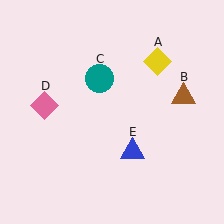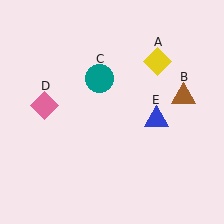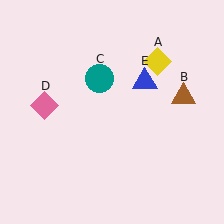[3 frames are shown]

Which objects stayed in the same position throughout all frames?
Yellow diamond (object A) and brown triangle (object B) and teal circle (object C) and pink diamond (object D) remained stationary.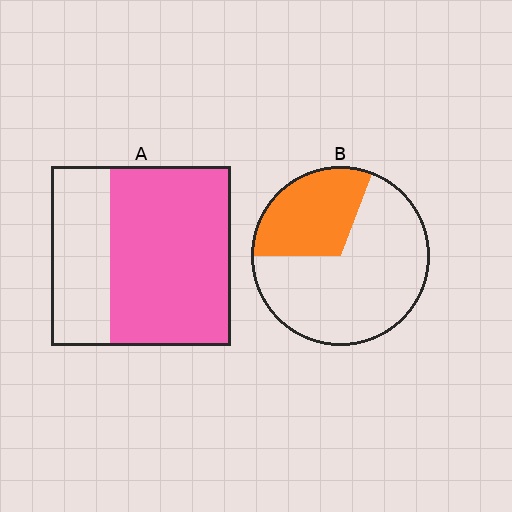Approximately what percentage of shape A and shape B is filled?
A is approximately 65% and B is approximately 30%.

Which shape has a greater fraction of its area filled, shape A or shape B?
Shape A.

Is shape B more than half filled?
No.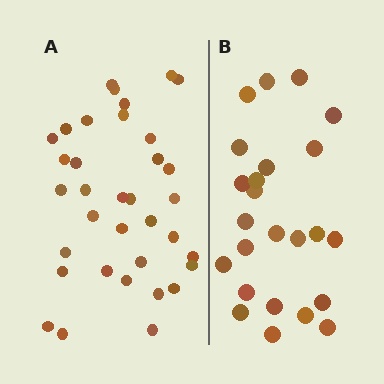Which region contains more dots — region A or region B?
Region A (the left region) has more dots.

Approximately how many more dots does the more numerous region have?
Region A has roughly 12 or so more dots than region B.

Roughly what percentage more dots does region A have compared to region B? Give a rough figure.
About 45% more.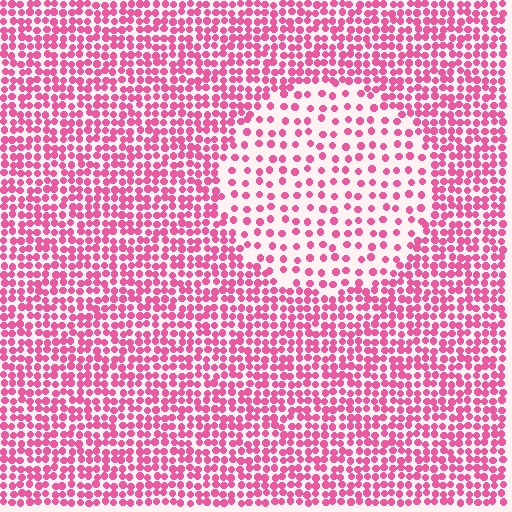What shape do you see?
I see a circle.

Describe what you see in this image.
The image contains small pink elements arranged at two different densities. A circle-shaped region is visible where the elements are less densely packed than the surrounding area.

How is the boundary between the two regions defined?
The boundary is defined by a change in element density (approximately 2.2x ratio). All elements are the same color, size, and shape.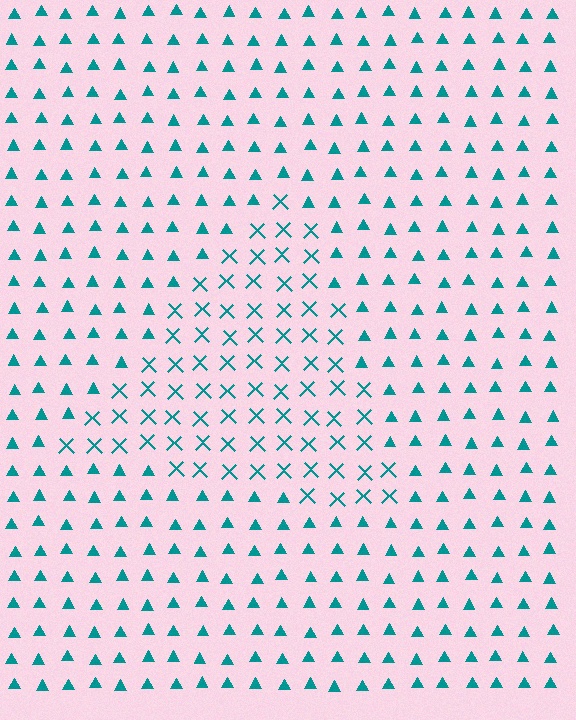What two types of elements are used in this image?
The image uses X marks inside the triangle region and triangles outside it.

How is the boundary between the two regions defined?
The boundary is defined by a change in element shape: X marks inside vs. triangles outside. All elements share the same color and spacing.